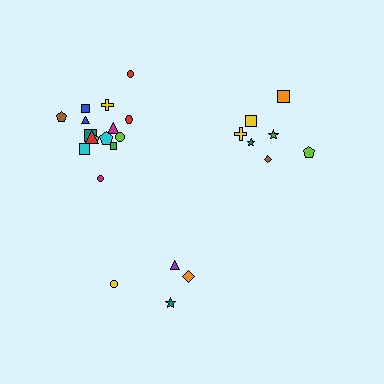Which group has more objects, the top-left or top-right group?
The top-left group.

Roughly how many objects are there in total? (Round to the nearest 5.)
Roughly 25 objects in total.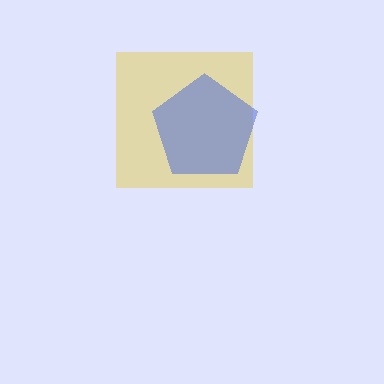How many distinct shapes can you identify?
There are 2 distinct shapes: a yellow square, a blue pentagon.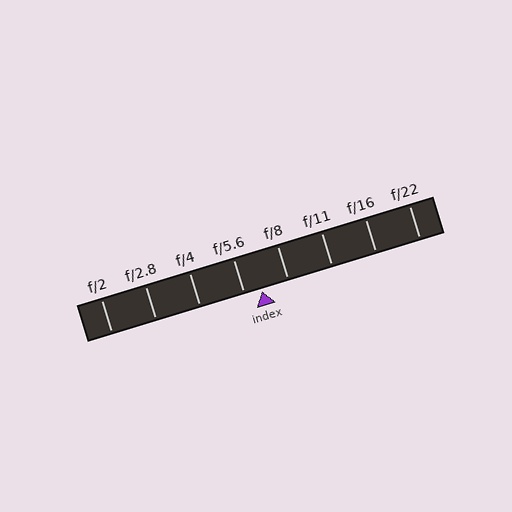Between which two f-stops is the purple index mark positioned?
The index mark is between f/5.6 and f/8.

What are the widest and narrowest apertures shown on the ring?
The widest aperture shown is f/2 and the narrowest is f/22.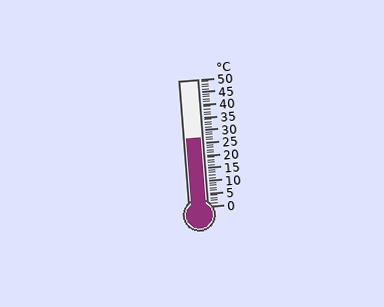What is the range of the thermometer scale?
The thermometer scale ranges from 0°C to 50°C.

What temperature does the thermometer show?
The thermometer shows approximately 27°C.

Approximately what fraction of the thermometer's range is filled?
The thermometer is filled to approximately 55% of its range.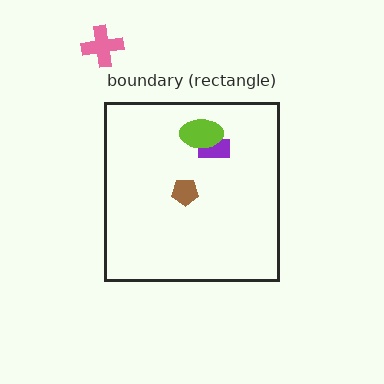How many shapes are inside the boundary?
3 inside, 1 outside.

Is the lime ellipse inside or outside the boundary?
Inside.